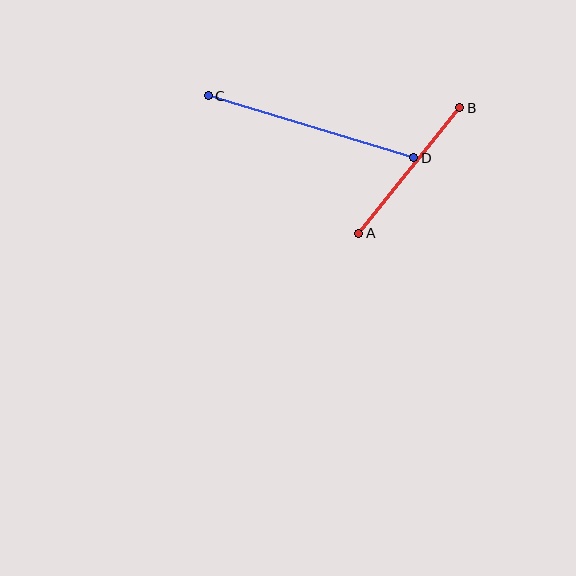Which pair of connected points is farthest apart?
Points C and D are farthest apart.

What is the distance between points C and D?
The distance is approximately 215 pixels.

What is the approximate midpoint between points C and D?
The midpoint is at approximately (311, 127) pixels.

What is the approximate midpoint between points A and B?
The midpoint is at approximately (409, 171) pixels.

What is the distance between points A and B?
The distance is approximately 161 pixels.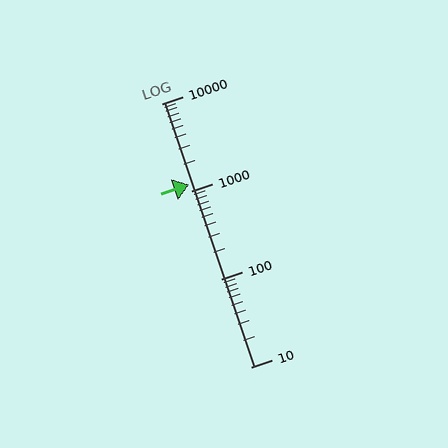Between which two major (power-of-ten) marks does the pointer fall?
The pointer is between 1000 and 10000.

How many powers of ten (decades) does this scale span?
The scale spans 3 decades, from 10 to 10000.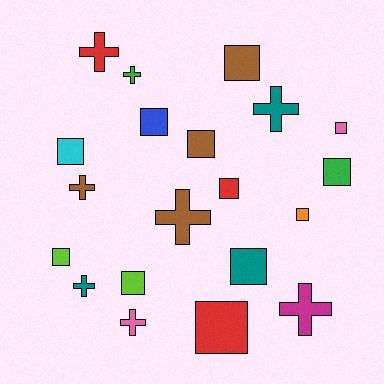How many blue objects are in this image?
There is 1 blue object.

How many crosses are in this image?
There are 8 crosses.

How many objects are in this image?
There are 20 objects.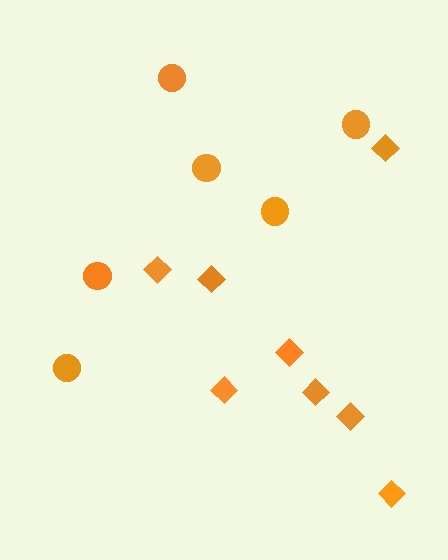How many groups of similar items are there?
There are 2 groups: one group of circles (6) and one group of diamonds (8).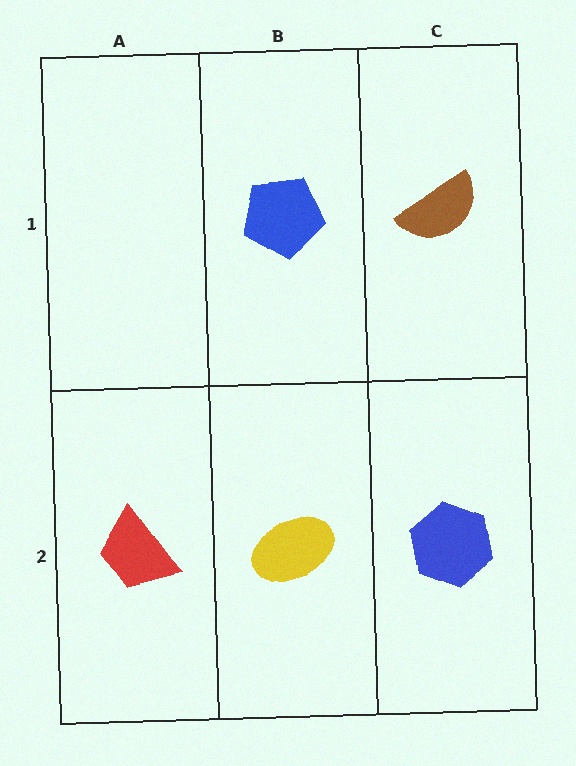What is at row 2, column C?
A blue hexagon.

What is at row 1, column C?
A brown semicircle.